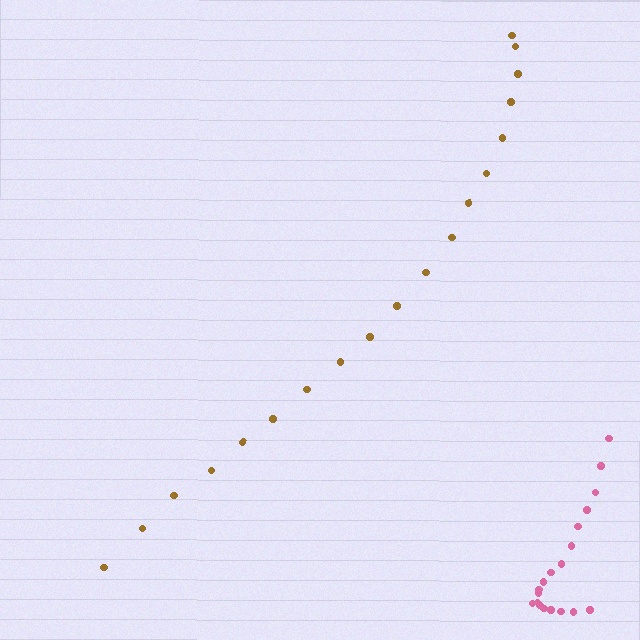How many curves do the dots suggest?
There are 2 distinct paths.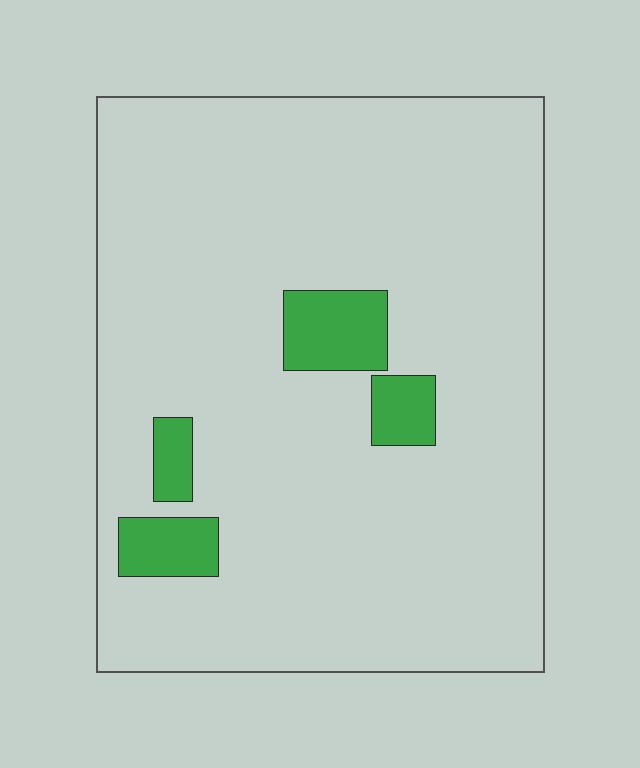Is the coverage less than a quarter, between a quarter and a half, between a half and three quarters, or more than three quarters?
Less than a quarter.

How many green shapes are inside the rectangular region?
4.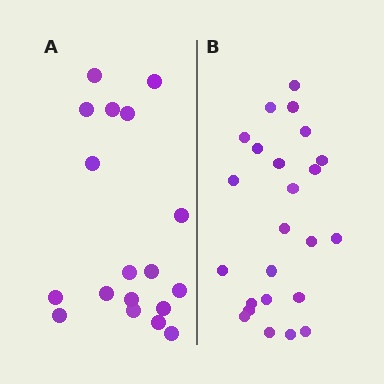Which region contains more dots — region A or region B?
Region B (the right region) has more dots.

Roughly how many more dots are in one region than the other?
Region B has about 6 more dots than region A.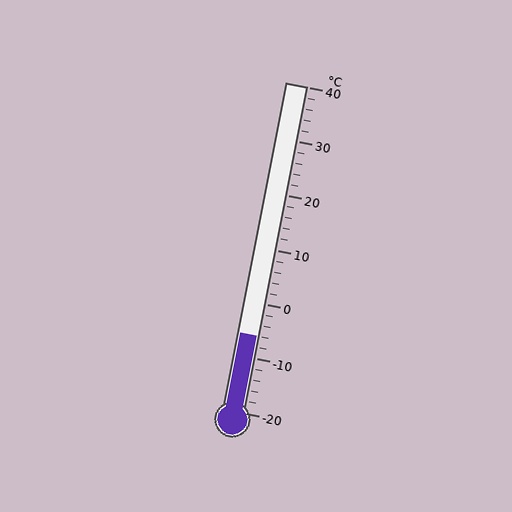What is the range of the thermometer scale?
The thermometer scale ranges from -20°C to 40°C.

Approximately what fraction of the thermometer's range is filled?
The thermometer is filled to approximately 25% of its range.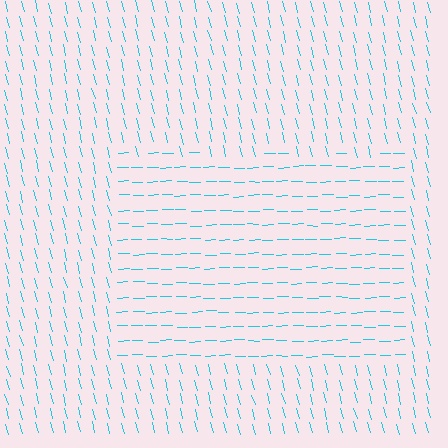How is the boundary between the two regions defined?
The boundary is defined purely by a change in line orientation (approximately 76 degrees difference). All lines are the same color and thickness.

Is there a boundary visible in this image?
Yes, there is a texture boundary formed by a change in line orientation.